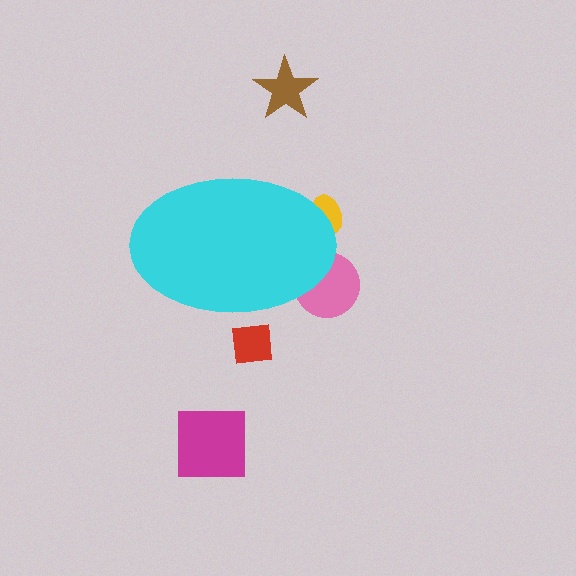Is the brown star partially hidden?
No, the brown star is fully visible.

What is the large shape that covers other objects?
A cyan ellipse.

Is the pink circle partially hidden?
Yes, the pink circle is partially hidden behind the cyan ellipse.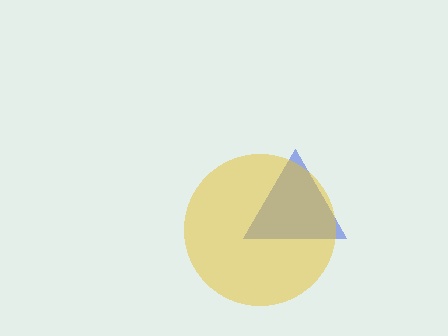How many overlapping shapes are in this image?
There are 2 overlapping shapes in the image.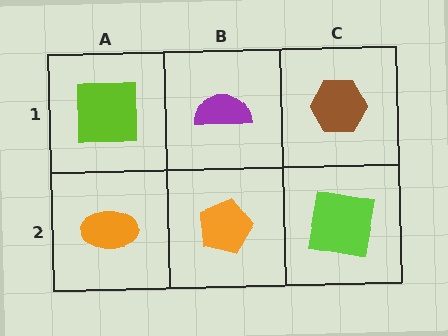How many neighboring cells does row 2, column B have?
3.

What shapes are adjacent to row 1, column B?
An orange pentagon (row 2, column B), a lime square (row 1, column A), a brown hexagon (row 1, column C).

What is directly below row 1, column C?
A lime square.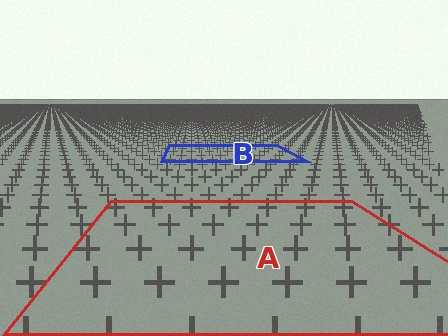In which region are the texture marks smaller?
The texture marks are smaller in region B, because it is farther away.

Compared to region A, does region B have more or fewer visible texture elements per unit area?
Region B has more texture elements per unit area — they are packed more densely because it is farther away.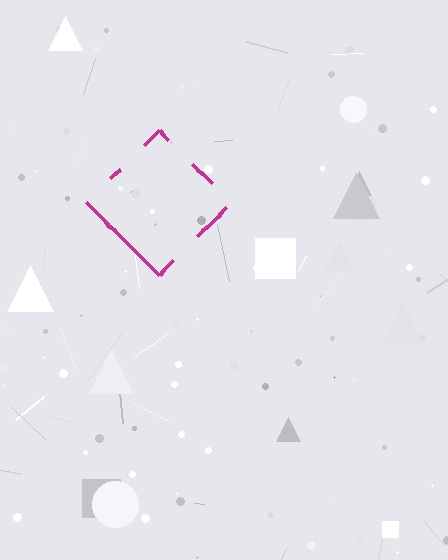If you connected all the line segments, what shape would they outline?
They would outline a diamond.